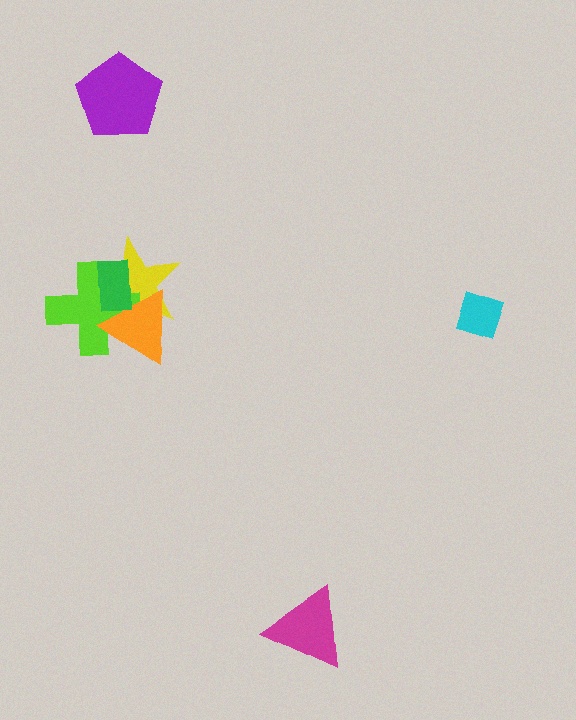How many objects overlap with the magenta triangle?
0 objects overlap with the magenta triangle.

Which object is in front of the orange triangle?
The green rectangle is in front of the orange triangle.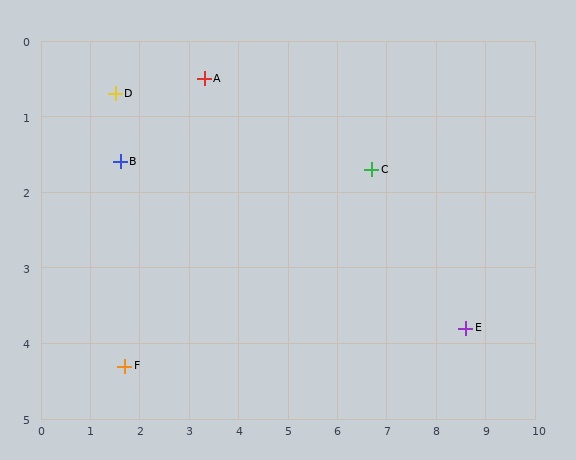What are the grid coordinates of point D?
Point D is at approximately (1.5, 0.7).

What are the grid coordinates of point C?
Point C is at approximately (6.7, 1.7).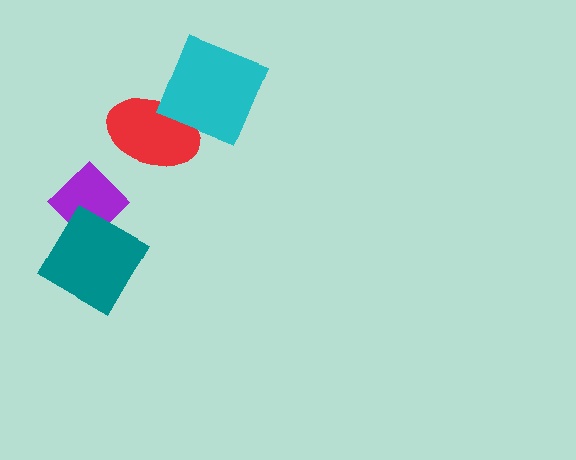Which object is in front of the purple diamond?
The teal diamond is in front of the purple diamond.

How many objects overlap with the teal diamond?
1 object overlaps with the teal diamond.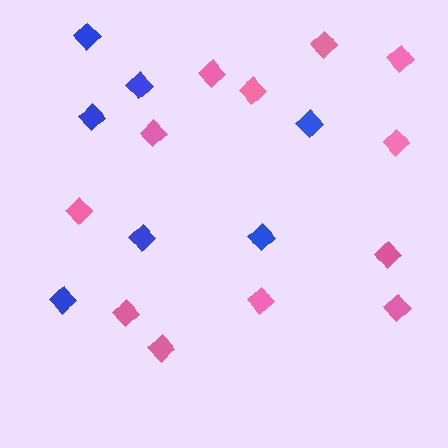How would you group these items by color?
There are 2 groups: one group of blue diamonds (7) and one group of pink diamonds (12).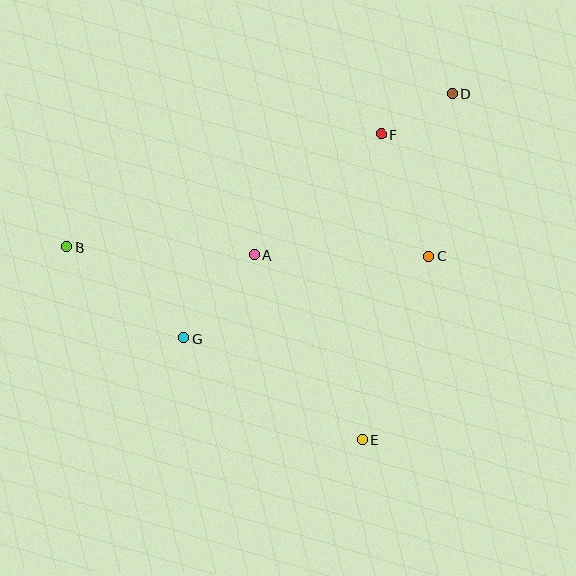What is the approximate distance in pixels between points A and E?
The distance between A and E is approximately 214 pixels.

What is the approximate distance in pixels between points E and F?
The distance between E and F is approximately 306 pixels.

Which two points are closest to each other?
Points D and F are closest to each other.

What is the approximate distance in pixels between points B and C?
The distance between B and C is approximately 362 pixels.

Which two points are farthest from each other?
Points B and D are farthest from each other.